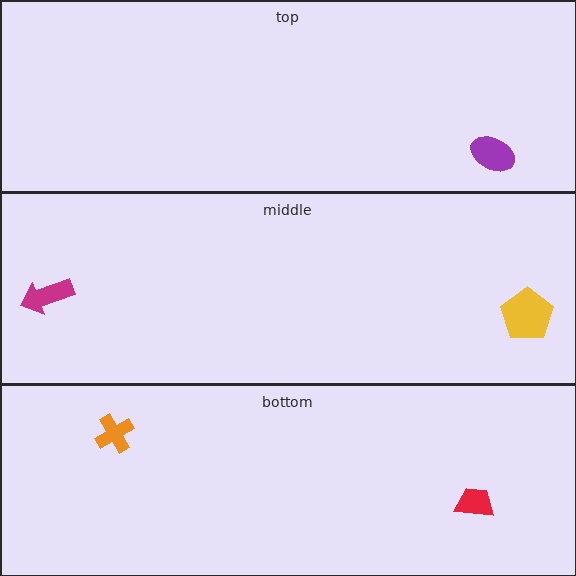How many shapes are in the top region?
1.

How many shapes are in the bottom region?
2.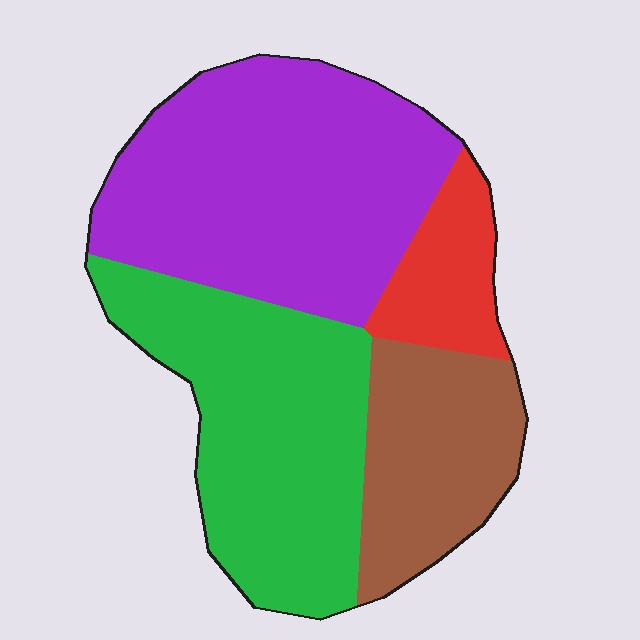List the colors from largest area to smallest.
From largest to smallest: purple, green, brown, red.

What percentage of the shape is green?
Green takes up about one third (1/3) of the shape.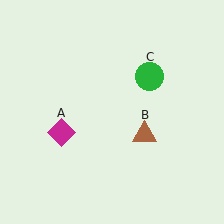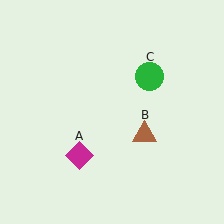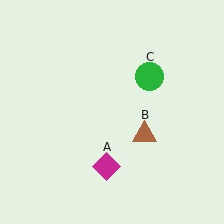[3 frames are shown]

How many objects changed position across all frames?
1 object changed position: magenta diamond (object A).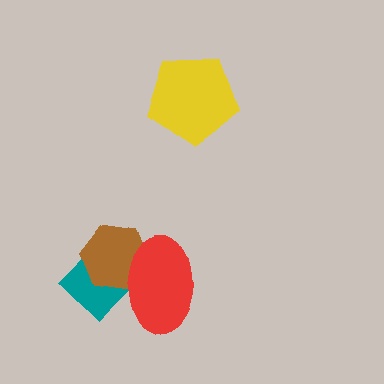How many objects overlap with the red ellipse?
2 objects overlap with the red ellipse.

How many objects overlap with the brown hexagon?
2 objects overlap with the brown hexagon.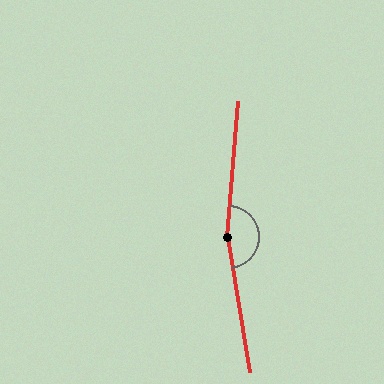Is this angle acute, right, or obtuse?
It is obtuse.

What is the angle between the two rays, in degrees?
Approximately 167 degrees.